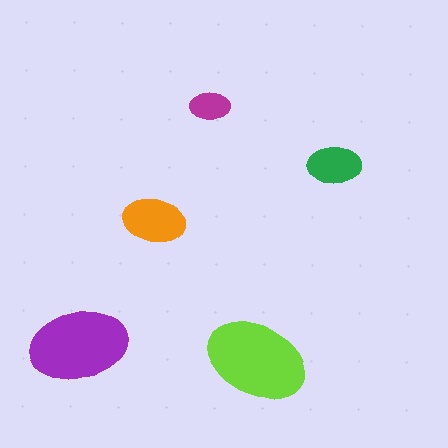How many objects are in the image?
There are 5 objects in the image.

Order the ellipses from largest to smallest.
the lime one, the purple one, the orange one, the green one, the magenta one.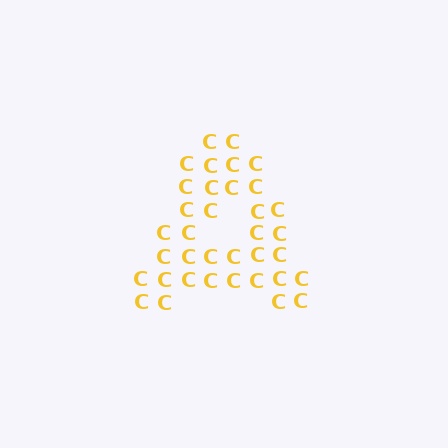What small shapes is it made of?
It is made of small letter C's.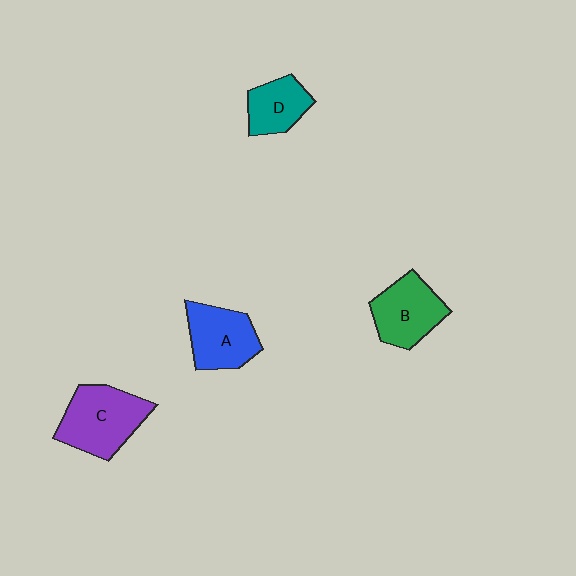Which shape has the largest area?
Shape C (purple).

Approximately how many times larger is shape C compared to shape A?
Approximately 1.2 times.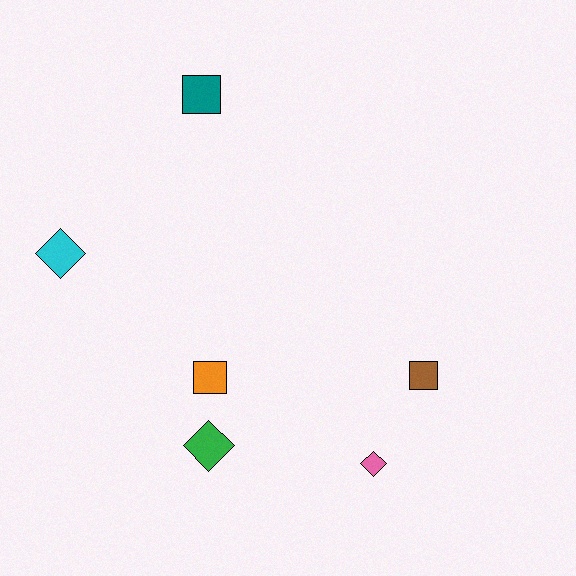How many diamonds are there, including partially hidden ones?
There are 3 diamonds.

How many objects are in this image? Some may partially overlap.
There are 6 objects.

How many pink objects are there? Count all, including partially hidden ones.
There is 1 pink object.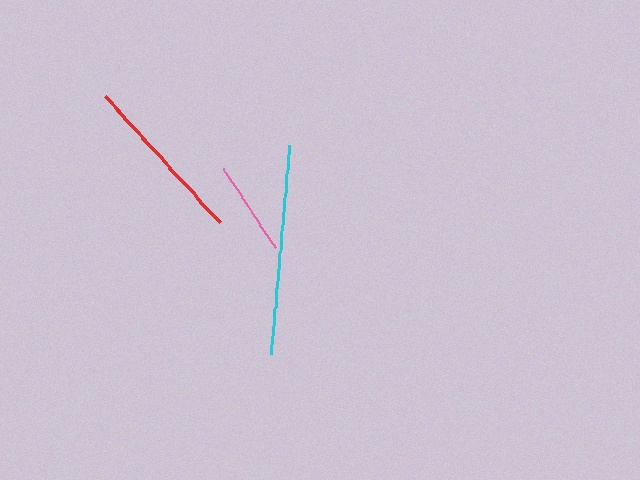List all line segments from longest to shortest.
From longest to shortest: cyan, red, pink.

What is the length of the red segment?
The red segment is approximately 171 pixels long.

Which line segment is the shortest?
The pink line is the shortest at approximately 95 pixels.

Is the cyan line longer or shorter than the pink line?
The cyan line is longer than the pink line.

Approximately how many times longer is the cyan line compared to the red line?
The cyan line is approximately 1.2 times the length of the red line.